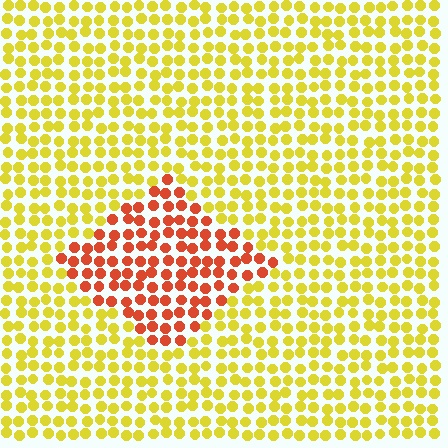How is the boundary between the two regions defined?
The boundary is defined purely by a slight shift in hue (about 49 degrees). Spacing, size, and orientation are identical on both sides.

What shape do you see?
I see a diamond.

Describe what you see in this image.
The image is filled with small yellow elements in a uniform arrangement. A diamond-shaped region is visible where the elements are tinted to a slightly different hue, forming a subtle color boundary.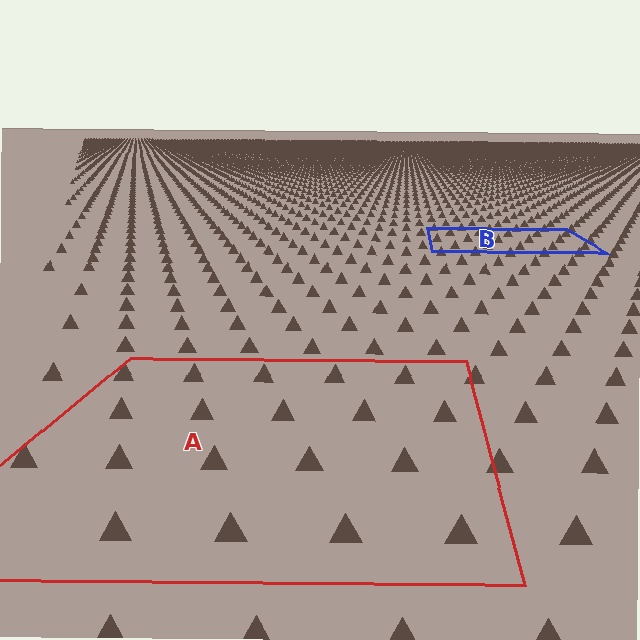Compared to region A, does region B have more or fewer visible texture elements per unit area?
Region B has more texture elements per unit area — they are packed more densely because it is farther away.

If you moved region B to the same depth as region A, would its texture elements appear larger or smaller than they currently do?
They would appear larger. At a closer depth, the same texture elements are projected at a bigger on-screen size.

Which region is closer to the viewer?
Region A is closer. The texture elements there are larger and more spread out.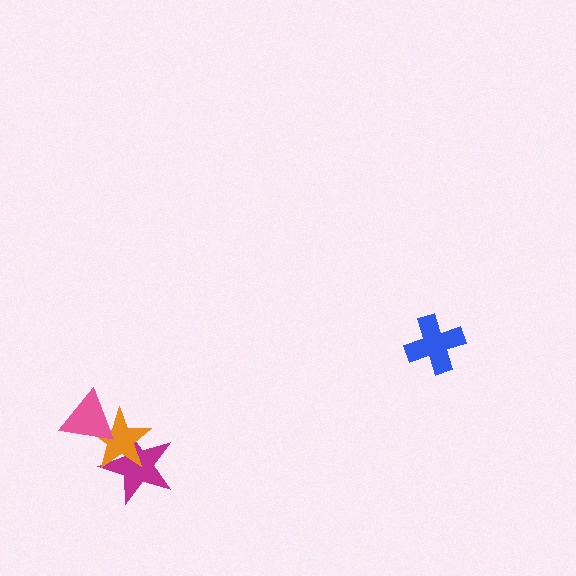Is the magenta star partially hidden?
Yes, it is partially covered by another shape.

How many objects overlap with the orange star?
2 objects overlap with the orange star.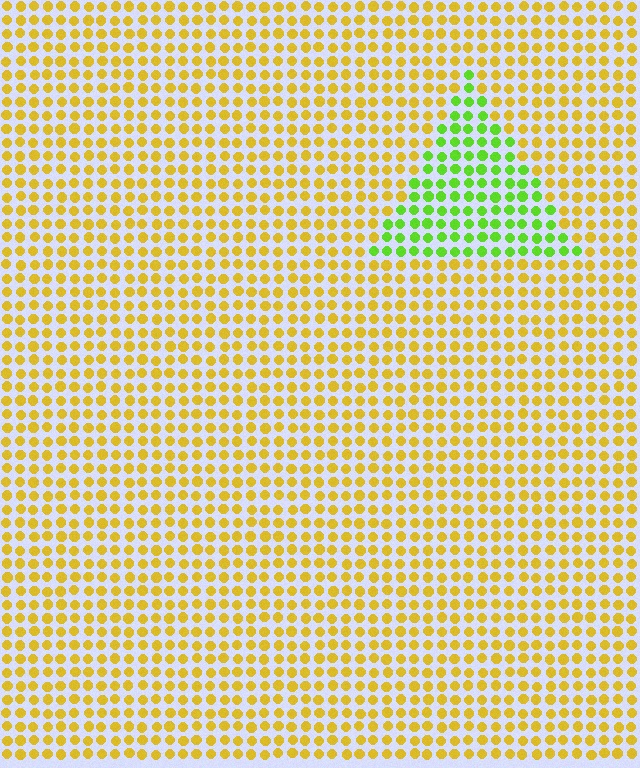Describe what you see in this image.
The image is filled with small yellow elements in a uniform arrangement. A triangle-shaped region is visible where the elements are tinted to a slightly different hue, forming a subtle color boundary.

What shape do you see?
I see a triangle.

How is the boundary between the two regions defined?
The boundary is defined purely by a slight shift in hue (about 53 degrees). Spacing, size, and orientation are identical on both sides.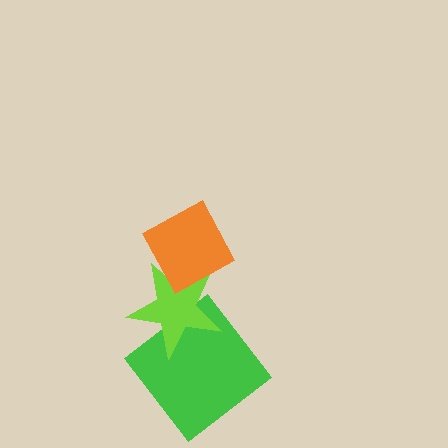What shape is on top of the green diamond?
The lime star is on top of the green diamond.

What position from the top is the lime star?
The lime star is 2nd from the top.